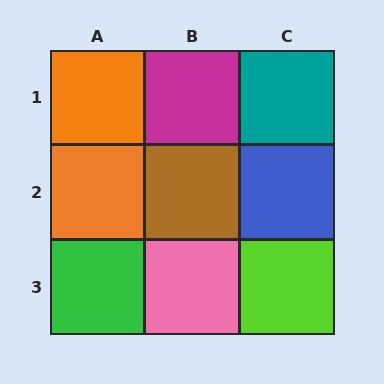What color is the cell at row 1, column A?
Orange.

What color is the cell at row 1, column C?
Teal.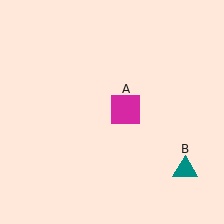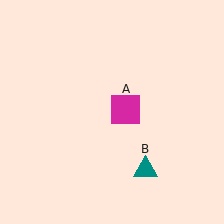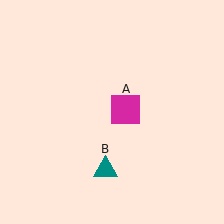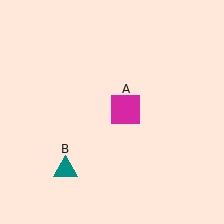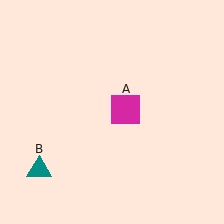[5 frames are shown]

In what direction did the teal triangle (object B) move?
The teal triangle (object B) moved left.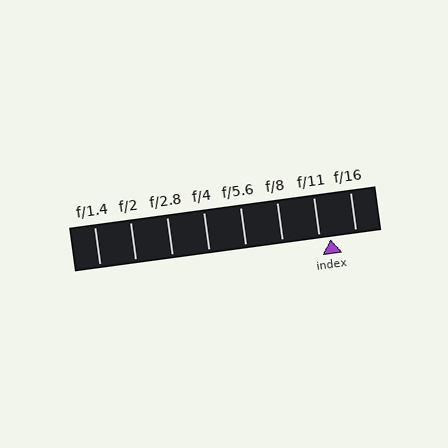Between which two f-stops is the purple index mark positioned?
The index mark is between f/11 and f/16.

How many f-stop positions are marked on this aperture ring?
There are 8 f-stop positions marked.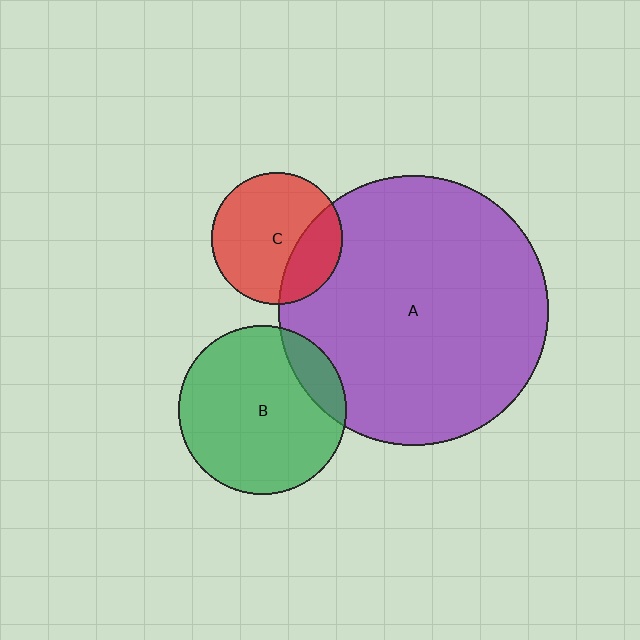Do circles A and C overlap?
Yes.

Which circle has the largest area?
Circle A (purple).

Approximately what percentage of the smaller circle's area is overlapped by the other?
Approximately 30%.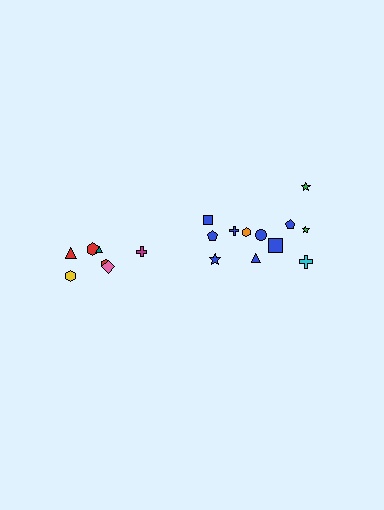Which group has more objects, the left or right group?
The right group.